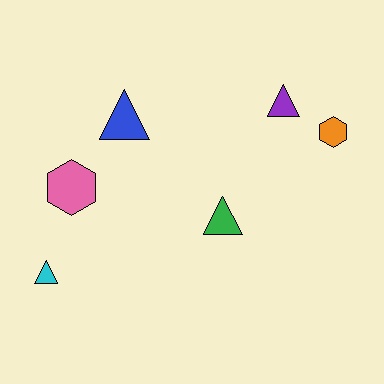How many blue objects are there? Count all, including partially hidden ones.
There is 1 blue object.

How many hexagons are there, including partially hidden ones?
There are 2 hexagons.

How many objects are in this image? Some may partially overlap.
There are 6 objects.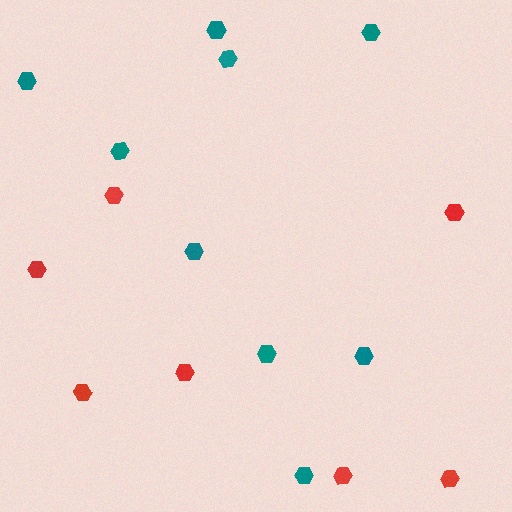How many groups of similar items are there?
There are 2 groups: one group of teal hexagons (9) and one group of red hexagons (7).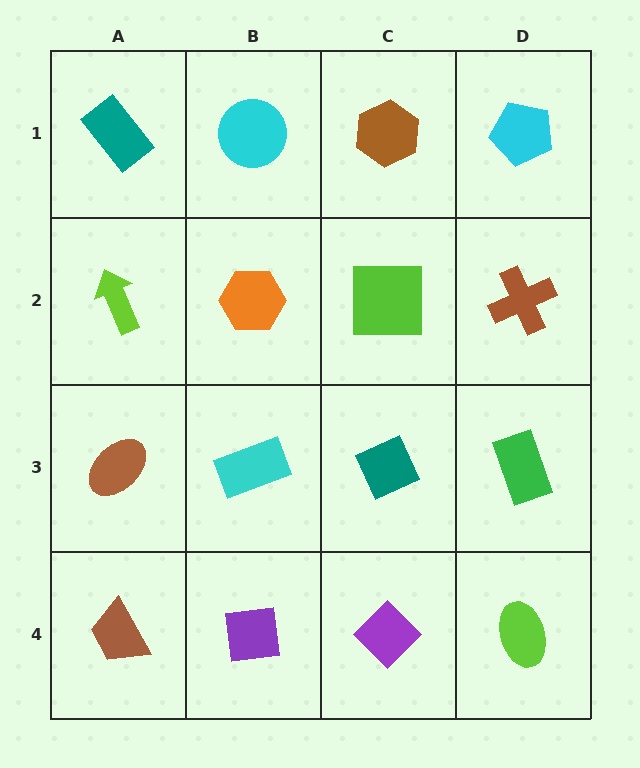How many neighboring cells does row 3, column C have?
4.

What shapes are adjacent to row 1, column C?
A lime square (row 2, column C), a cyan circle (row 1, column B), a cyan pentagon (row 1, column D).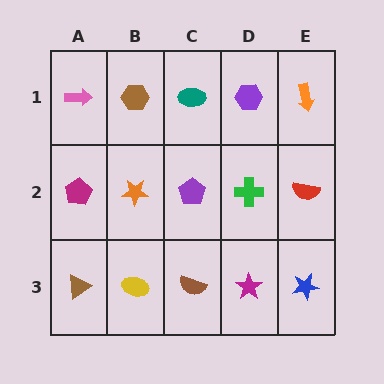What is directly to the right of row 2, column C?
A green cross.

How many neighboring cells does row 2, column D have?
4.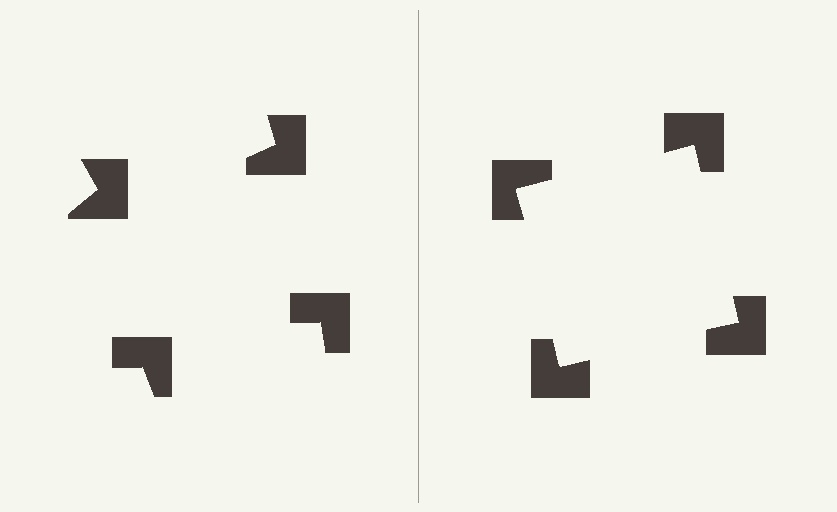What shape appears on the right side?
An illusory square.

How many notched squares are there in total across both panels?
8 — 4 on each side.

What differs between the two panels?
The notched squares are positioned identically on both sides; only the wedge orientations differ. On the right they align to a square; on the left they are misaligned.